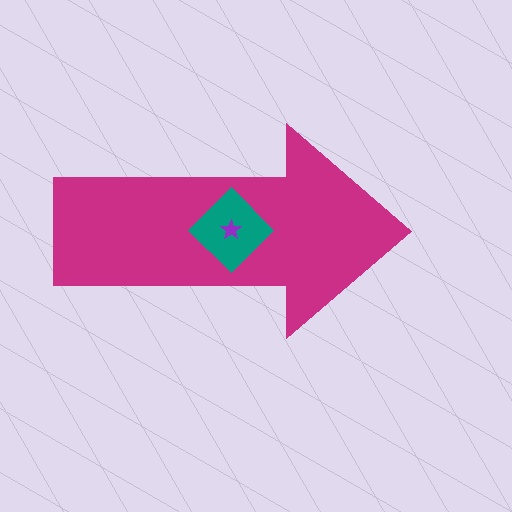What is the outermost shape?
The magenta arrow.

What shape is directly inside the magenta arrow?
The teal diamond.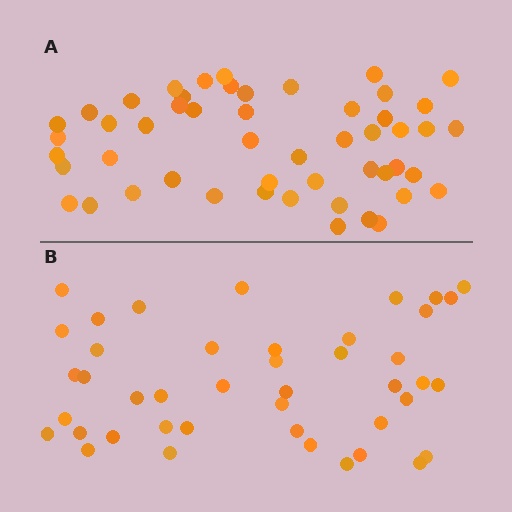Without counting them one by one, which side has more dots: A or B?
Region A (the top region) has more dots.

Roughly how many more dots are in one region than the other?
Region A has roughly 8 or so more dots than region B.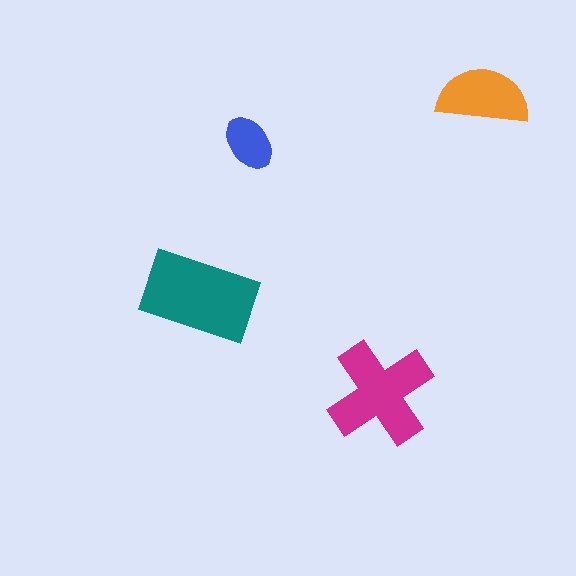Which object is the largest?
The teal rectangle.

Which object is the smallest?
The blue ellipse.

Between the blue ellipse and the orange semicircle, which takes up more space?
The orange semicircle.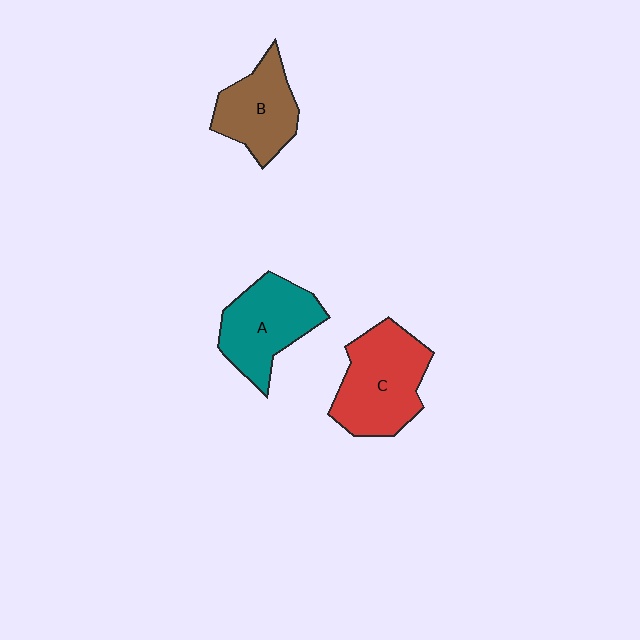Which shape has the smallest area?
Shape B (brown).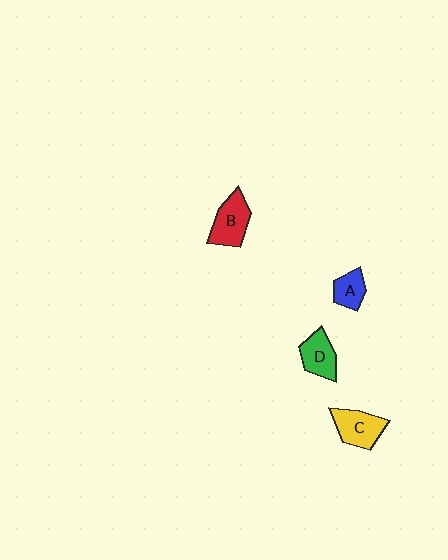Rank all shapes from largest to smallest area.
From largest to smallest: B (red), C (yellow), D (green), A (blue).